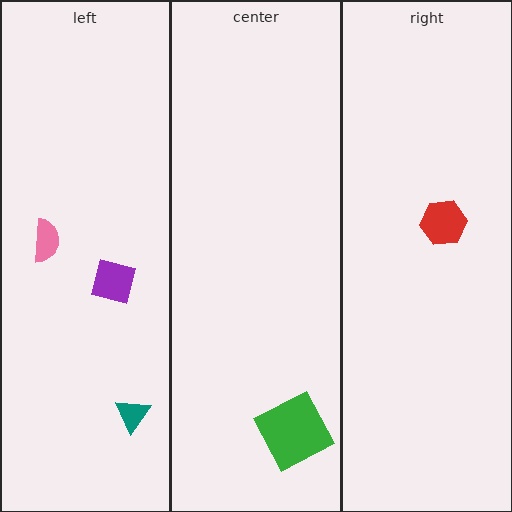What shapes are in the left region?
The teal triangle, the purple square, the pink semicircle.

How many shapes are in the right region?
1.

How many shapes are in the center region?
1.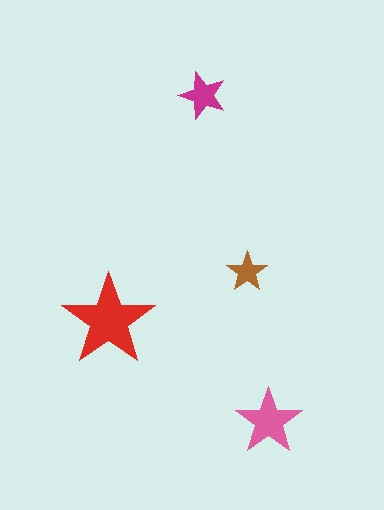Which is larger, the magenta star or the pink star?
The pink one.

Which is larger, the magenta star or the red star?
The red one.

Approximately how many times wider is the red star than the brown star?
About 2.5 times wider.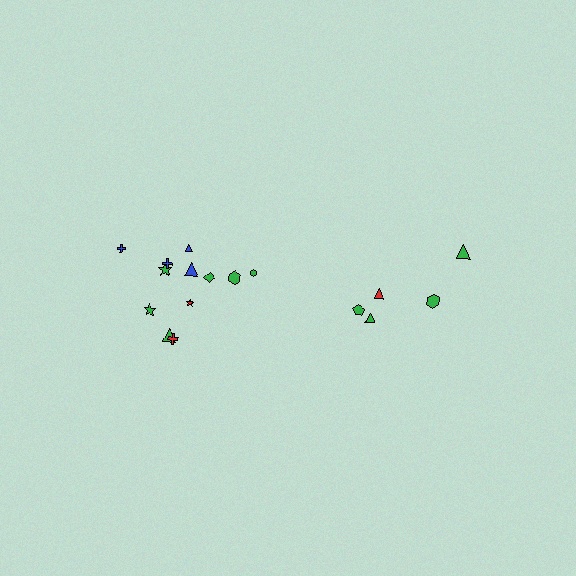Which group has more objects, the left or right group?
The left group.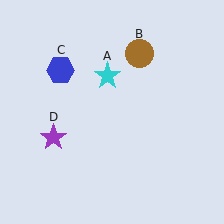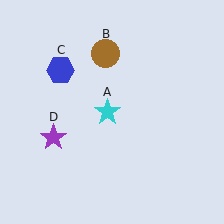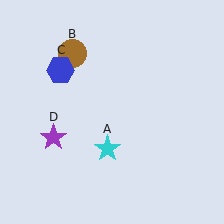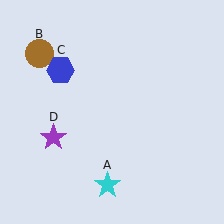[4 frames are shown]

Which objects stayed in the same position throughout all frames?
Blue hexagon (object C) and purple star (object D) remained stationary.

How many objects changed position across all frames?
2 objects changed position: cyan star (object A), brown circle (object B).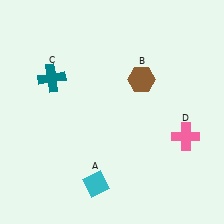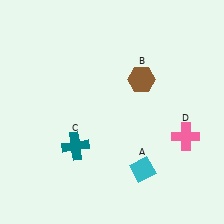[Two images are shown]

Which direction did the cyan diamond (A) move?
The cyan diamond (A) moved right.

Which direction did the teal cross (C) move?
The teal cross (C) moved down.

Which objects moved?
The objects that moved are: the cyan diamond (A), the teal cross (C).